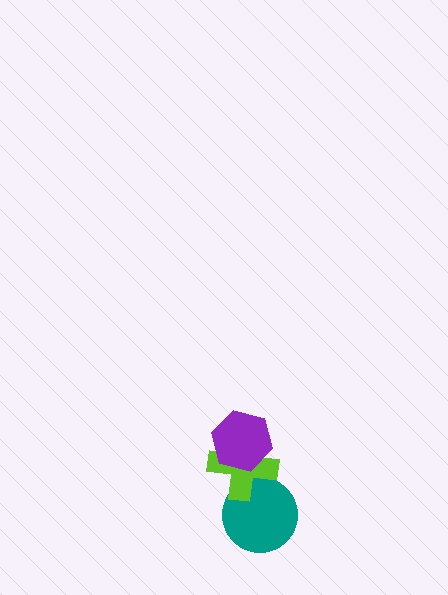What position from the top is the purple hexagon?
The purple hexagon is 1st from the top.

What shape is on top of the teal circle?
The lime cross is on top of the teal circle.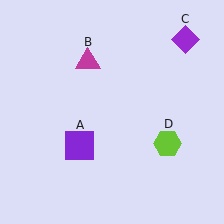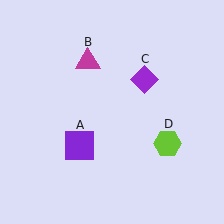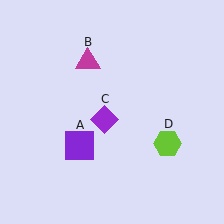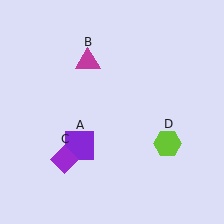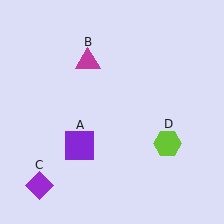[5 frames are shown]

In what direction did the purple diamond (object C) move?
The purple diamond (object C) moved down and to the left.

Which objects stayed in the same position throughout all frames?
Purple square (object A) and magenta triangle (object B) and lime hexagon (object D) remained stationary.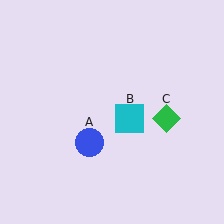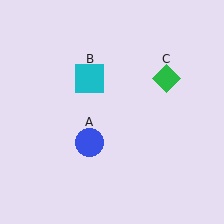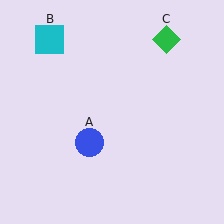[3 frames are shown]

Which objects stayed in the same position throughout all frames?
Blue circle (object A) remained stationary.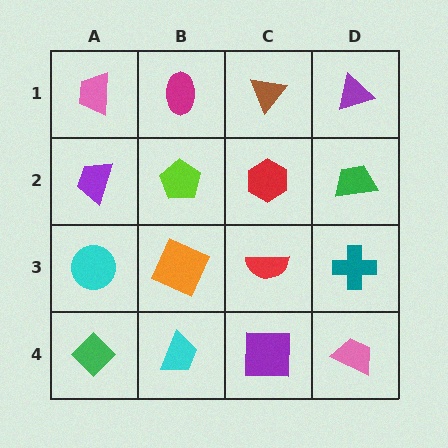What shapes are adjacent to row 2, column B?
A magenta ellipse (row 1, column B), an orange square (row 3, column B), a purple trapezoid (row 2, column A), a red hexagon (row 2, column C).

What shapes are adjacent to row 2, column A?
A pink trapezoid (row 1, column A), a cyan circle (row 3, column A), a lime pentagon (row 2, column B).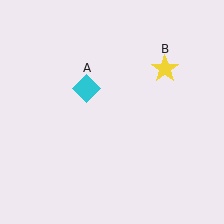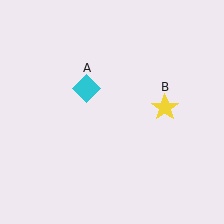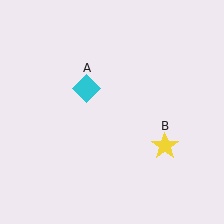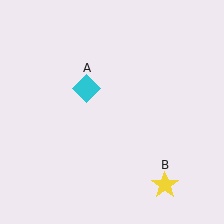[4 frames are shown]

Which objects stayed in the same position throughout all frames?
Cyan diamond (object A) remained stationary.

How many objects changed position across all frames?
1 object changed position: yellow star (object B).